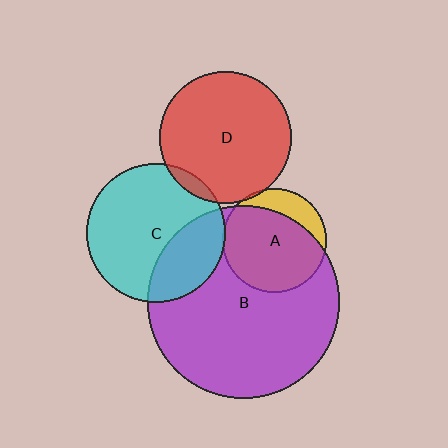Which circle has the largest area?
Circle B (purple).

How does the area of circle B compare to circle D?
Approximately 2.1 times.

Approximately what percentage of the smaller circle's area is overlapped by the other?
Approximately 5%.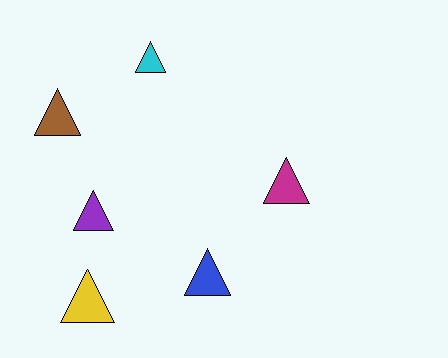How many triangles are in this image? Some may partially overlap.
There are 6 triangles.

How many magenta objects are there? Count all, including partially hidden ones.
There is 1 magenta object.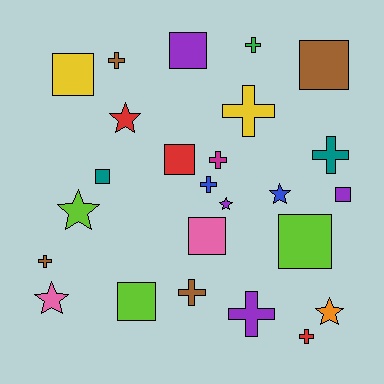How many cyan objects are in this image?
There are no cyan objects.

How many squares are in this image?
There are 9 squares.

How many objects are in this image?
There are 25 objects.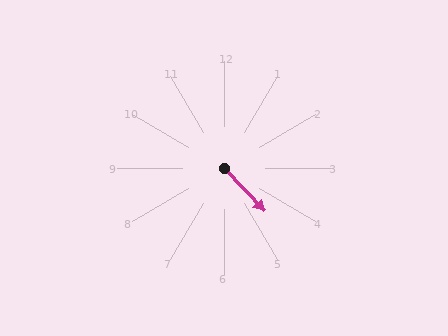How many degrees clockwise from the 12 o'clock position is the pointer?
Approximately 137 degrees.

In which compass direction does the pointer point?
Southeast.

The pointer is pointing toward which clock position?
Roughly 5 o'clock.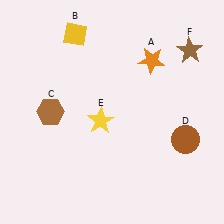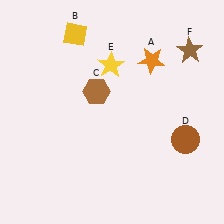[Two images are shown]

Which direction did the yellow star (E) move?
The yellow star (E) moved up.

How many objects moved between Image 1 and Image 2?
2 objects moved between the two images.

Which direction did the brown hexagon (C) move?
The brown hexagon (C) moved right.